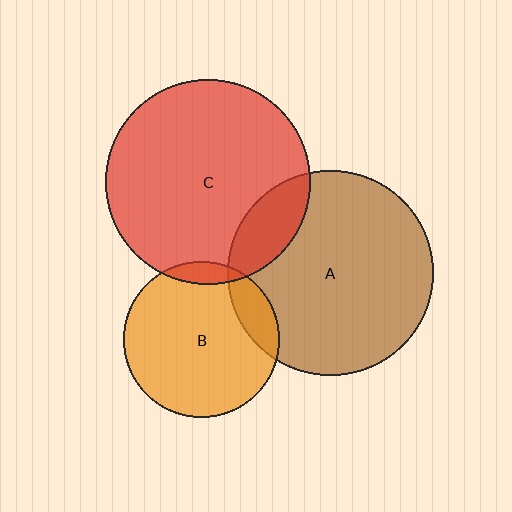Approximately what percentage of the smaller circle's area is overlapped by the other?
Approximately 5%.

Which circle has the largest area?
Circle A (brown).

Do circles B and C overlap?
Yes.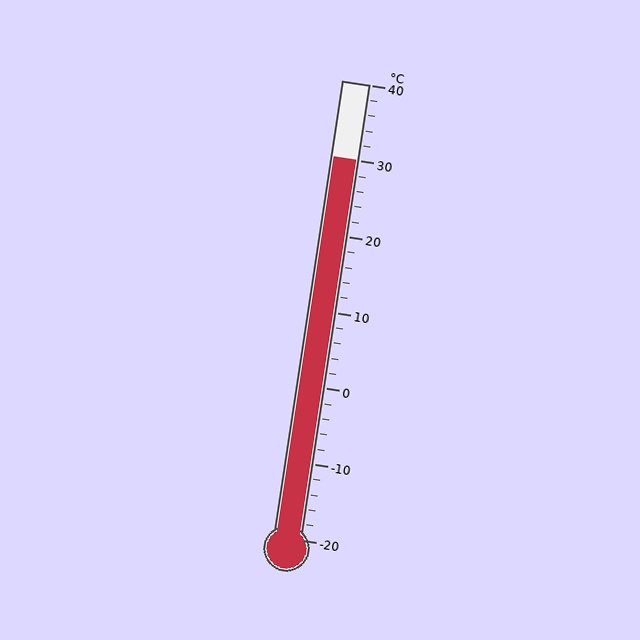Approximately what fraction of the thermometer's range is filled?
The thermometer is filled to approximately 85% of its range.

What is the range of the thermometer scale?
The thermometer scale ranges from -20°C to 40°C.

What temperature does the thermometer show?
The thermometer shows approximately 30°C.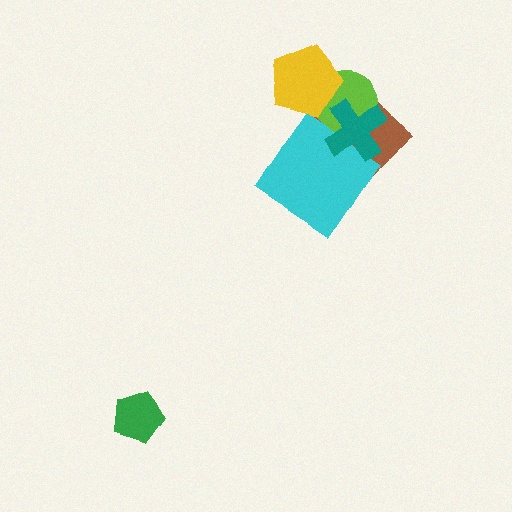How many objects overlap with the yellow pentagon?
2 objects overlap with the yellow pentagon.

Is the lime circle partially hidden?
Yes, it is partially covered by another shape.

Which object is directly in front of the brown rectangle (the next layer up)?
The lime circle is directly in front of the brown rectangle.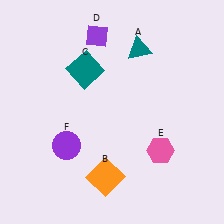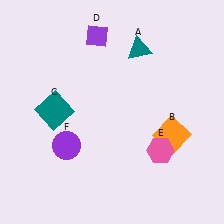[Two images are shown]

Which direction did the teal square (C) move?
The teal square (C) moved down.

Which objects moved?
The objects that moved are: the orange square (B), the teal square (C).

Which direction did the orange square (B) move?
The orange square (B) moved right.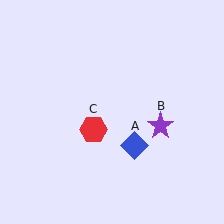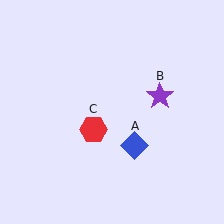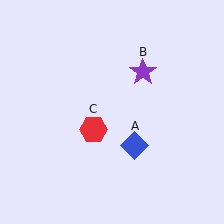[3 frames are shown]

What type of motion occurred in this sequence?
The purple star (object B) rotated counterclockwise around the center of the scene.